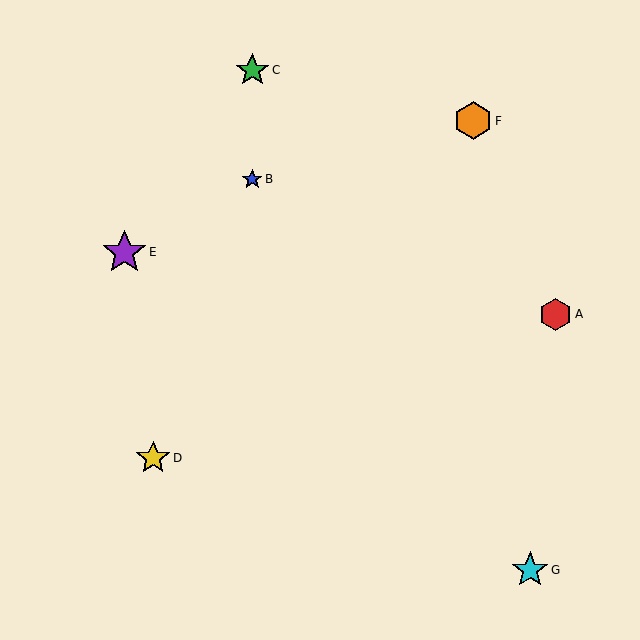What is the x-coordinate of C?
Object C is at x≈252.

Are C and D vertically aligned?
No, C is at x≈252 and D is at x≈153.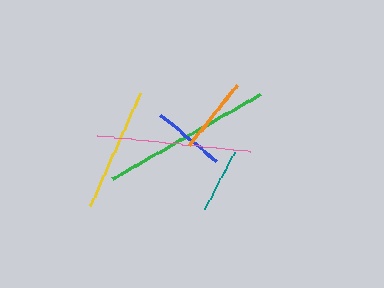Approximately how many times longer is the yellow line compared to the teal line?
The yellow line is approximately 1.9 times the length of the teal line.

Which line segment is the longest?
The green line is the longest at approximately 171 pixels.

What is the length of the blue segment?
The blue segment is approximately 73 pixels long.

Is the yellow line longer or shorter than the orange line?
The yellow line is longer than the orange line.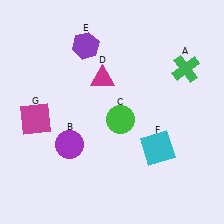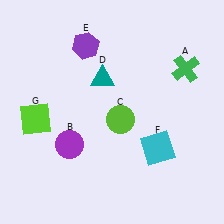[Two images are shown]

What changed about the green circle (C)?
In Image 1, C is green. In Image 2, it changed to lime.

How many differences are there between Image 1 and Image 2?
There are 3 differences between the two images.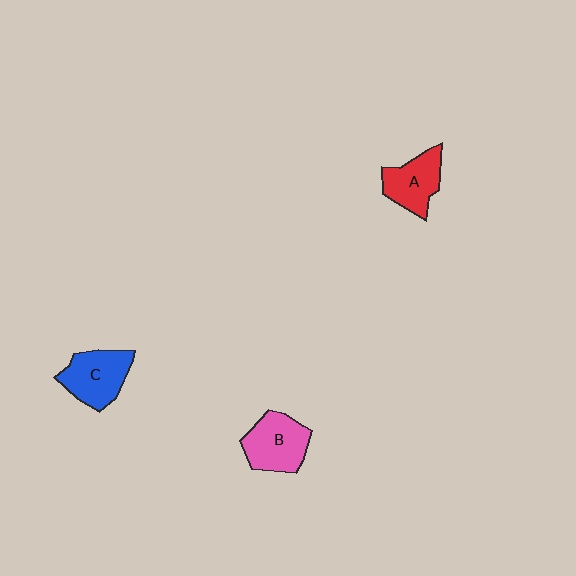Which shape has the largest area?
Shape B (pink).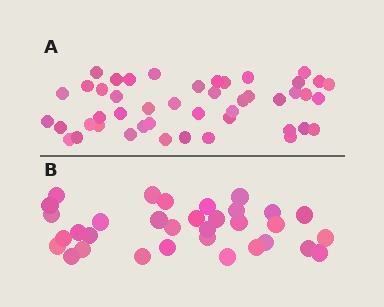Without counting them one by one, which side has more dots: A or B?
Region A (the top region) has more dots.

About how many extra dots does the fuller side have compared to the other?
Region A has approximately 15 more dots than region B.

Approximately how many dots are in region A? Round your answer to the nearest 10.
About 50 dots. (The exact count is 46, which rounds to 50.)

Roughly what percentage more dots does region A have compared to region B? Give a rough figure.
About 40% more.